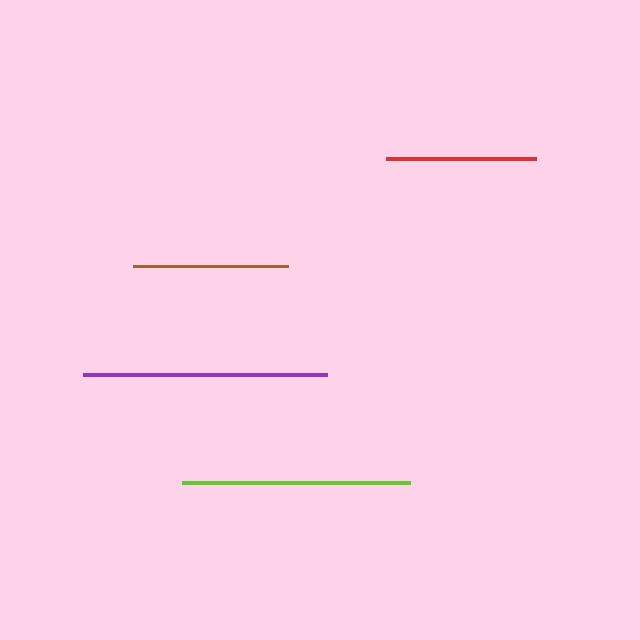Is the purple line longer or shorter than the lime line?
The purple line is longer than the lime line.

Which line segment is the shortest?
The red line is the shortest at approximately 150 pixels.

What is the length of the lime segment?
The lime segment is approximately 228 pixels long.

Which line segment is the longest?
The purple line is the longest at approximately 244 pixels.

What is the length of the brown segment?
The brown segment is approximately 155 pixels long.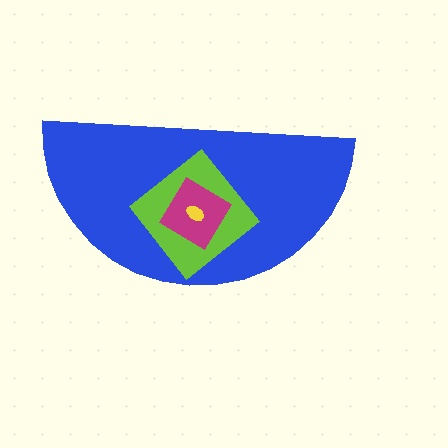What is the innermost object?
The yellow ellipse.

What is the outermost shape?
The blue semicircle.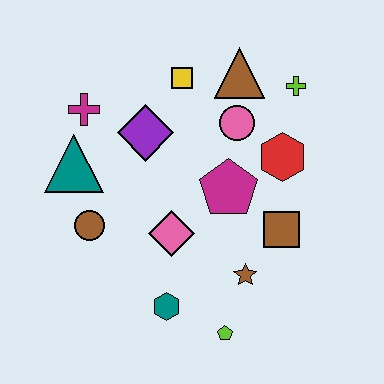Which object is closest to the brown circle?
The teal triangle is closest to the brown circle.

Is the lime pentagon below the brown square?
Yes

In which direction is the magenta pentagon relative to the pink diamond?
The magenta pentagon is to the right of the pink diamond.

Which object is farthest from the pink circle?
The lime pentagon is farthest from the pink circle.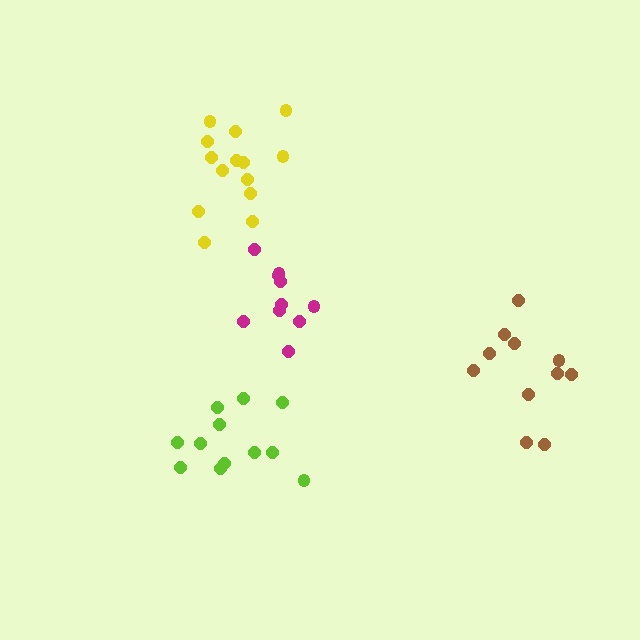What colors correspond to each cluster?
The clusters are colored: magenta, lime, brown, yellow.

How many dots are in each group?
Group 1: 10 dots, Group 2: 12 dots, Group 3: 11 dots, Group 4: 14 dots (47 total).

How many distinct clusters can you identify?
There are 4 distinct clusters.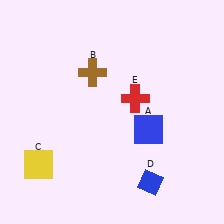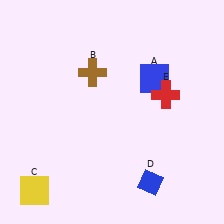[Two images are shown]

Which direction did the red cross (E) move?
The red cross (E) moved right.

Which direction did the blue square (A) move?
The blue square (A) moved up.